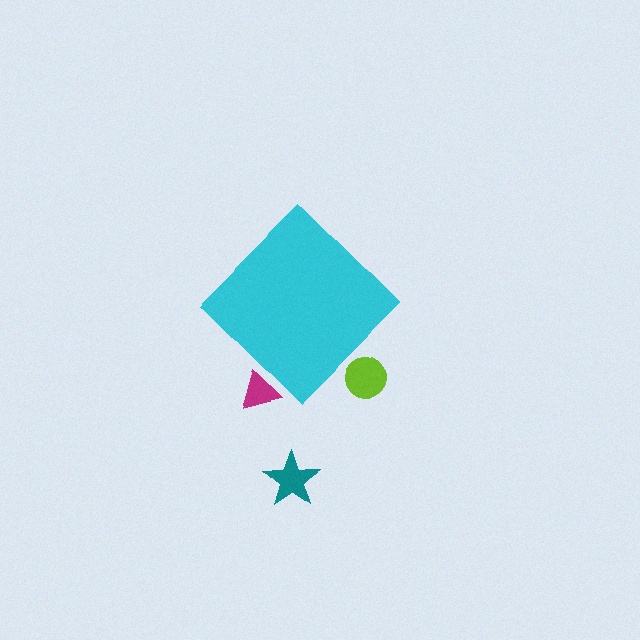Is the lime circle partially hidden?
Yes, the lime circle is partially hidden behind the cyan diamond.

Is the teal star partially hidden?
No, the teal star is fully visible.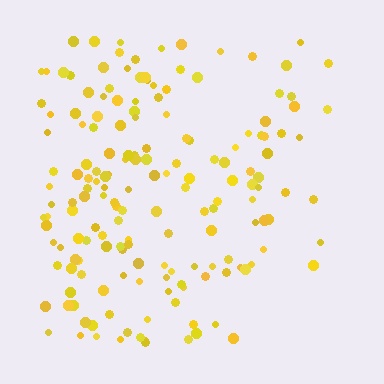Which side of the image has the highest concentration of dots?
The left.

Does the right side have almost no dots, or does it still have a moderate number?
Still a moderate number, just noticeably fewer than the left.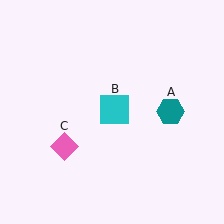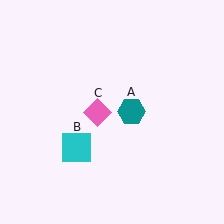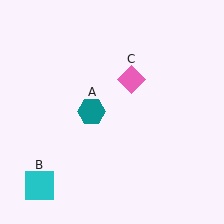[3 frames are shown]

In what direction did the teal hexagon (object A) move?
The teal hexagon (object A) moved left.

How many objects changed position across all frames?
3 objects changed position: teal hexagon (object A), cyan square (object B), pink diamond (object C).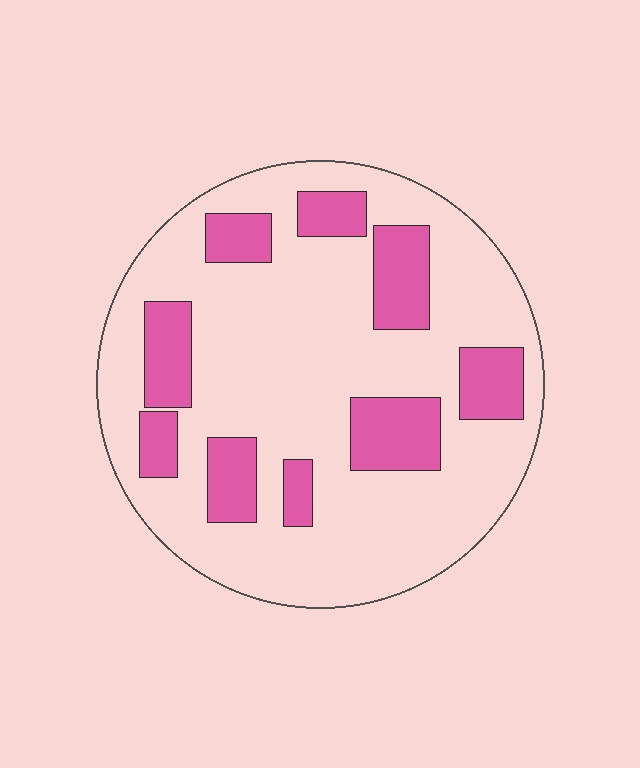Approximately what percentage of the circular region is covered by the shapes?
Approximately 25%.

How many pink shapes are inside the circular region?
9.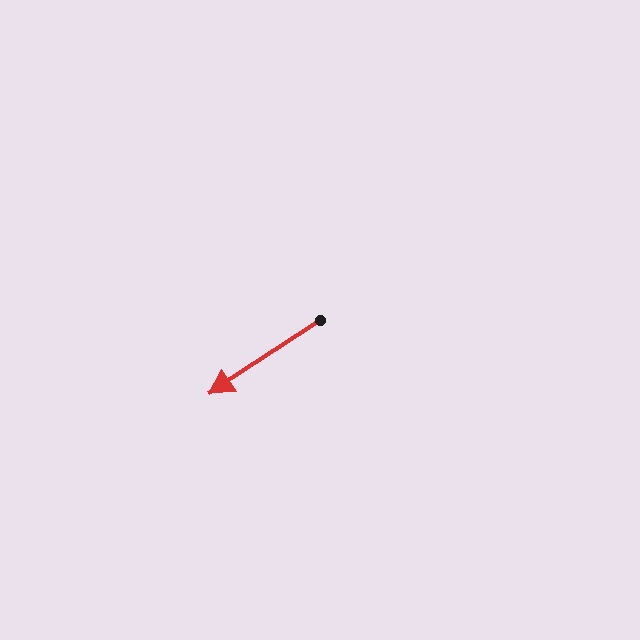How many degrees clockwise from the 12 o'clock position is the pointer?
Approximately 236 degrees.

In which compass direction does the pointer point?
Southwest.